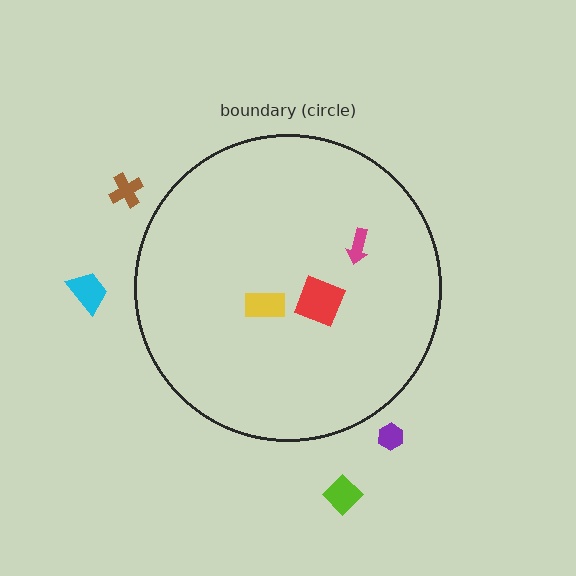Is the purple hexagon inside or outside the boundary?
Outside.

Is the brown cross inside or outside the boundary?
Outside.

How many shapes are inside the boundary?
3 inside, 4 outside.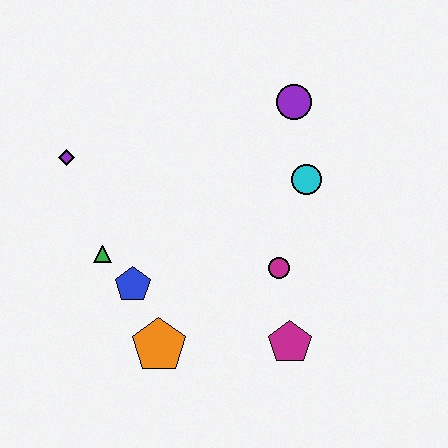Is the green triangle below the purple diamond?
Yes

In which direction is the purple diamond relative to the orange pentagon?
The purple diamond is above the orange pentagon.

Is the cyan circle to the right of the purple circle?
Yes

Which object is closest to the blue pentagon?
The green triangle is closest to the blue pentagon.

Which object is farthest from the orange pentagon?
The purple circle is farthest from the orange pentagon.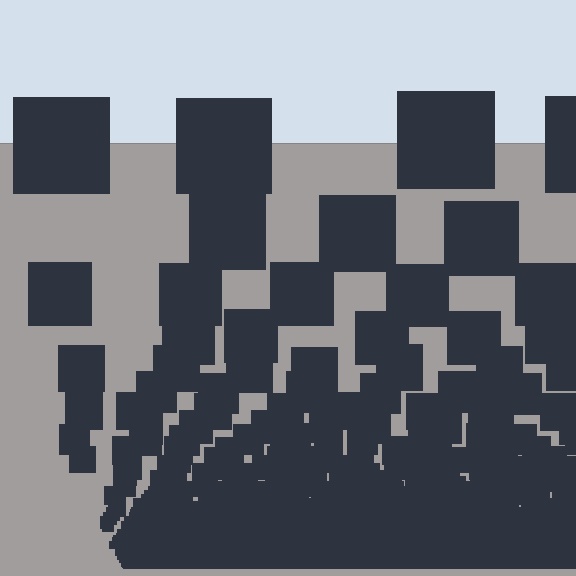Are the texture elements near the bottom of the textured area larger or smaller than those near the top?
Smaller. The gradient is inverted — elements near the bottom are smaller and denser.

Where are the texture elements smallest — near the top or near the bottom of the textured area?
Near the bottom.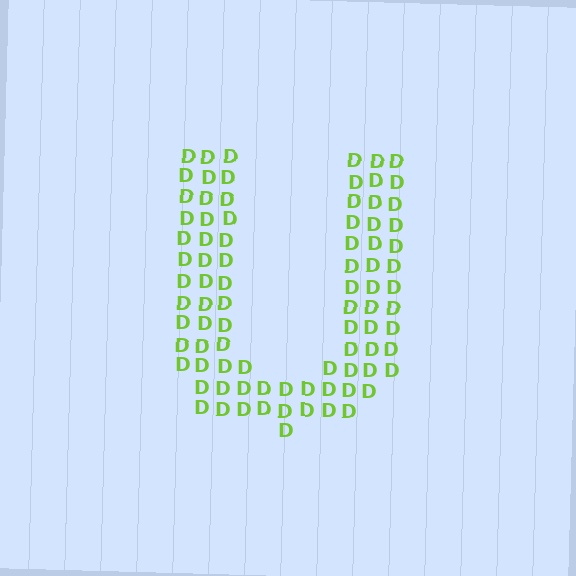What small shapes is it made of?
It is made of small letter D's.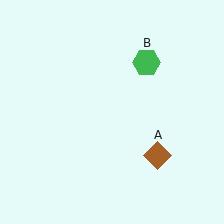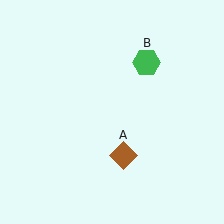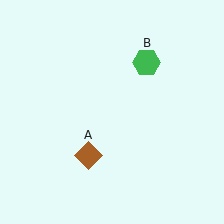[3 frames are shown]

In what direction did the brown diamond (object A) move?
The brown diamond (object A) moved left.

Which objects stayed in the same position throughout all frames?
Green hexagon (object B) remained stationary.